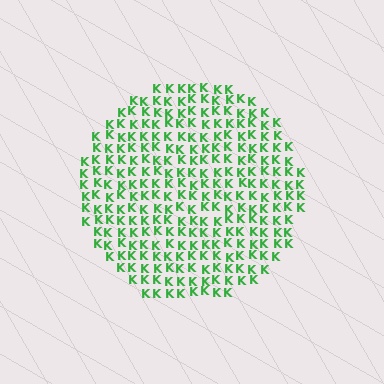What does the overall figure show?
The overall figure shows a circle.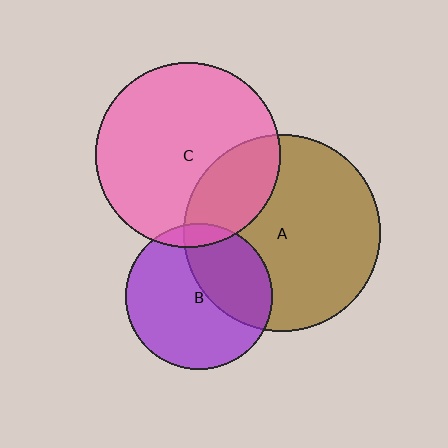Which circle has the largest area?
Circle A (brown).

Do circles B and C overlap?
Yes.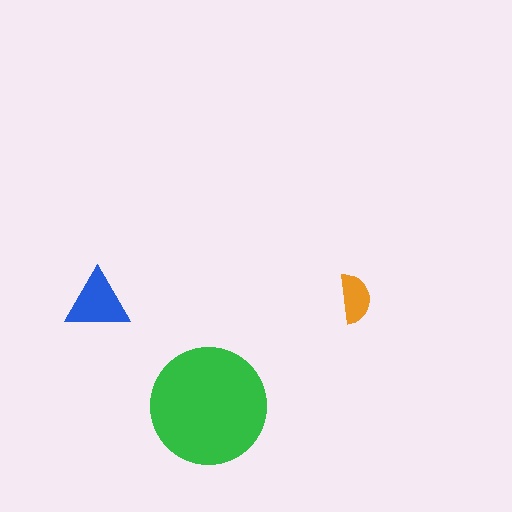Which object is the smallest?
The orange semicircle.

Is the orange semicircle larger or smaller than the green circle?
Smaller.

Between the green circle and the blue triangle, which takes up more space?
The green circle.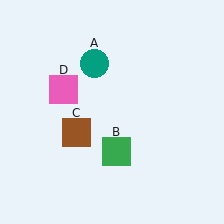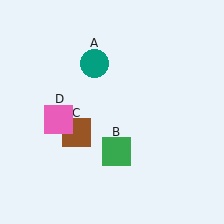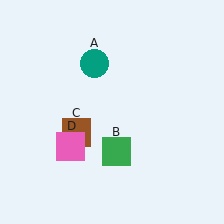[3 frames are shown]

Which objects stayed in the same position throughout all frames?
Teal circle (object A) and green square (object B) and brown square (object C) remained stationary.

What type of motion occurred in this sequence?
The pink square (object D) rotated counterclockwise around the center of the scene.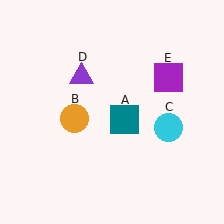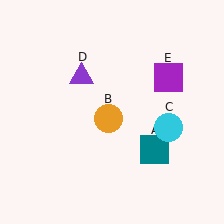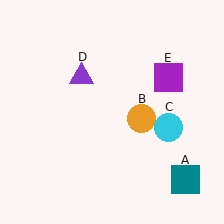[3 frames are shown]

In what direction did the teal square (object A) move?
The teal square (object A) moved down and to the right.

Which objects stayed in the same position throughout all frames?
Cyan circle (object C) and purple triangle (object D) and purple square (object E) remained stationary.